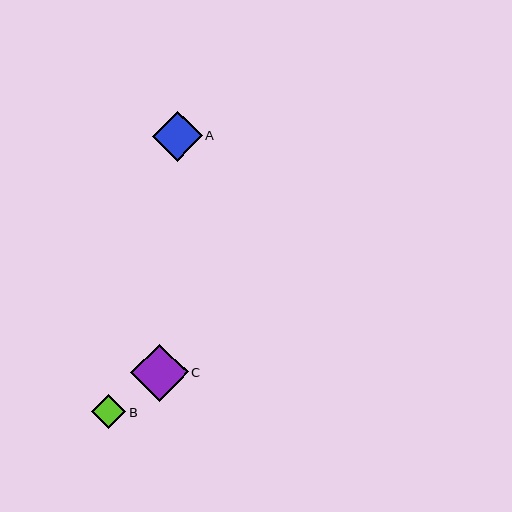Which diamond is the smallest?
Diamond B is the smallest with a size of approximately 34 pixels.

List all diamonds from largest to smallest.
From largest to smallest: C, A, B.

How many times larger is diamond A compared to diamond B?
Diamond A is approximately 1.5 times the size of diamond B.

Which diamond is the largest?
Diamond C is the largest with a size of approximately 58 pixels.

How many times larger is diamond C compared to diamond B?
Diamond C is approximately 1.7 times the size of diamond B.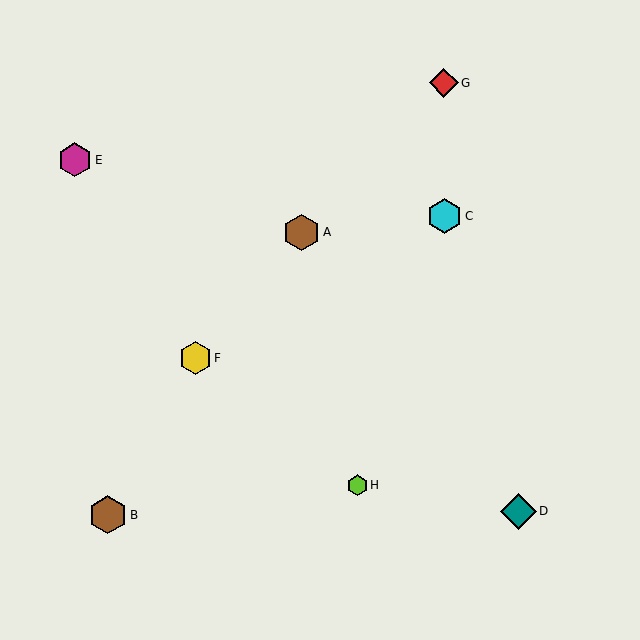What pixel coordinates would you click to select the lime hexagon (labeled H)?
Click at (357, 485) to select the lime hexagon H.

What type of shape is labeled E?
Shape E is a magenta hexagon.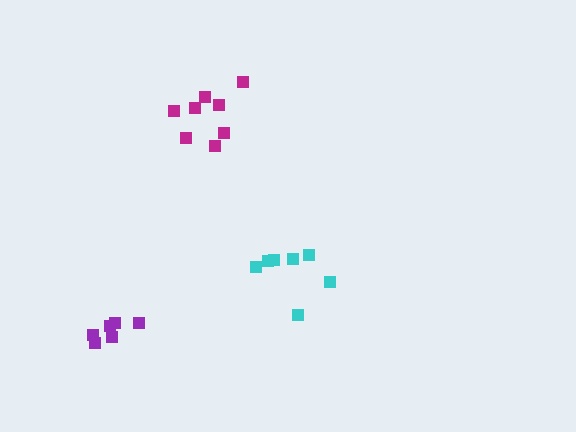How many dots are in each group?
Group 1: 6 dots, Group 2: 7 dots, Group 3: 8 dots (21 total).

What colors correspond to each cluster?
The clusters are colored: purple, cyan, magenta.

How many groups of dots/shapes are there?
There are 3 groups.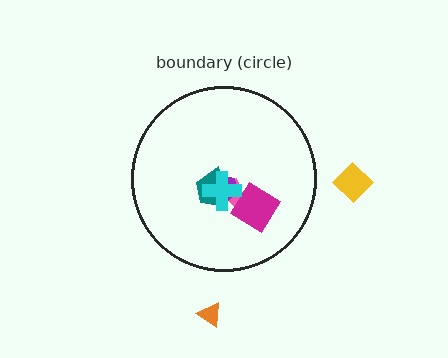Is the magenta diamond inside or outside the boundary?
Inside.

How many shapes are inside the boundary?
5 inside, 2 outside.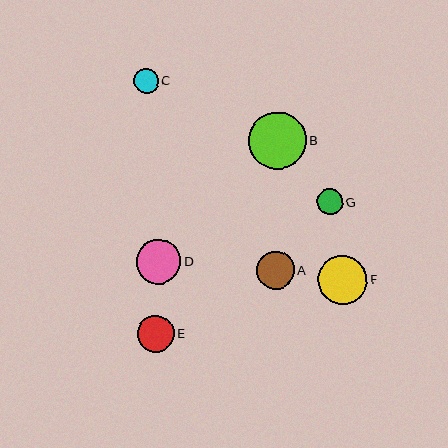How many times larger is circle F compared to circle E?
Circle F is approximately 1.3 times the size of circle E.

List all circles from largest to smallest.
From largest to smallest: B, F, D, A, E, G, C.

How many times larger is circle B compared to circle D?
Circle B is approximately 1.3 times the size of circle D.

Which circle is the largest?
Circle B is the largest with a size of approximately 57 pixels.